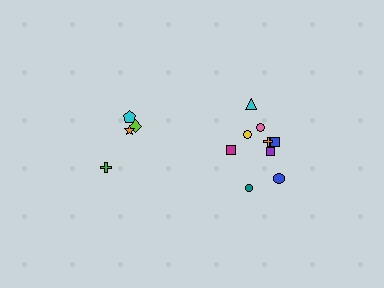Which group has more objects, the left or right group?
The right group.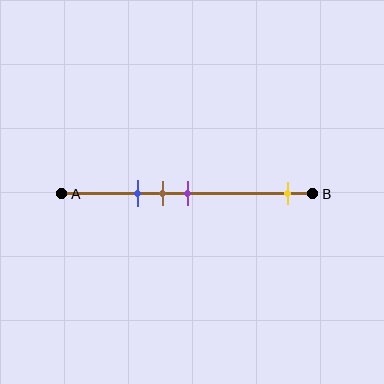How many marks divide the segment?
There are 4 marks dividing the segment.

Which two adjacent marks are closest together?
The brown and purple marks are the closest adjacent pair.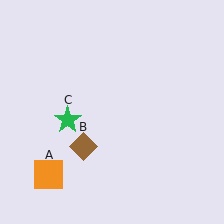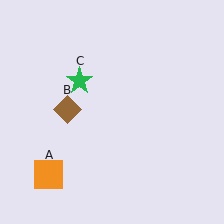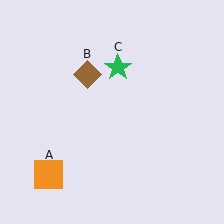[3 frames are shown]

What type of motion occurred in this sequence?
The brown diamond (object B), green star (object C) rotated clockwise around the center of the scene.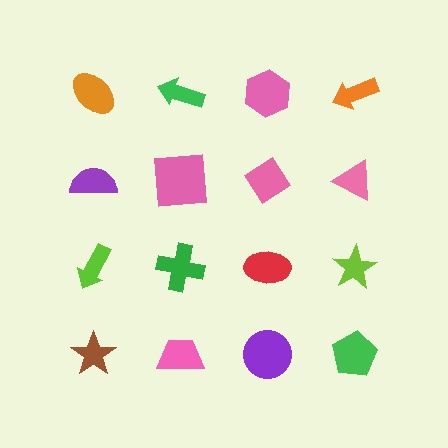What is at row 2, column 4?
A pink triangle.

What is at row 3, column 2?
A green cross.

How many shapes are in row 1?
4 shapes.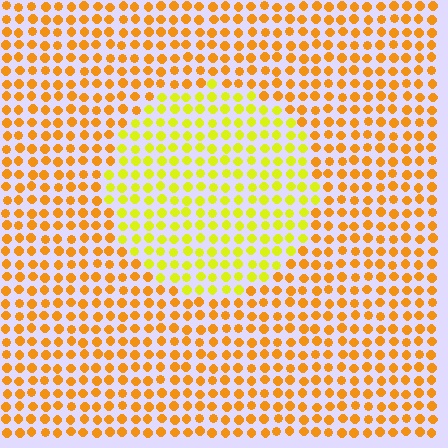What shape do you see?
I see a circle.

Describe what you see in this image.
The image is filled with small orange elements in a uniform arrangement. A circle-shaped region is visible where the elements are tinted to a slightly different hue, forming a subtle color boundary.